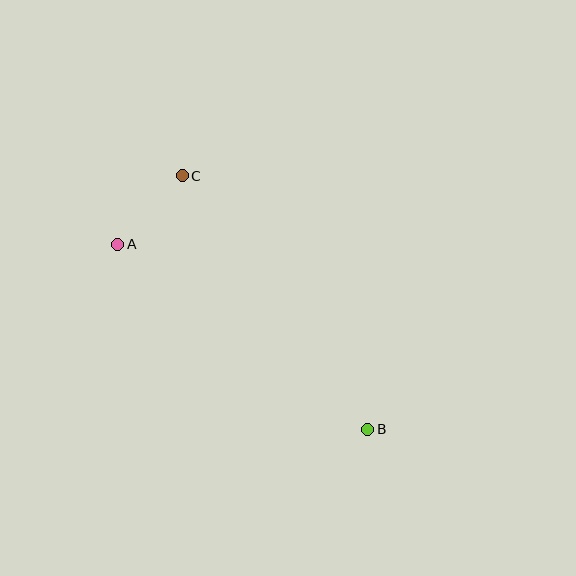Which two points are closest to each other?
Points A and C are closest to each other.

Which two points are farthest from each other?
Points B and C are farthest from each other.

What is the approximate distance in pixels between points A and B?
The distance between A and B is approximately 311 pixels.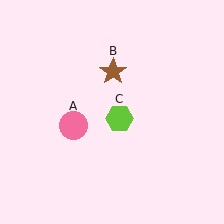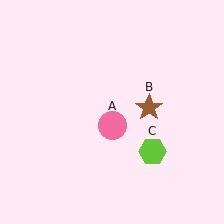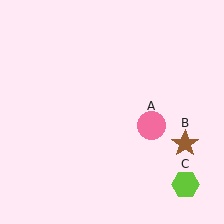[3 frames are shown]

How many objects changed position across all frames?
3 objects changed position: pink circle (object A), brown star (object B), lime hexagon (object C).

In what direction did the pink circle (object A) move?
The pink circle (object A) moved right.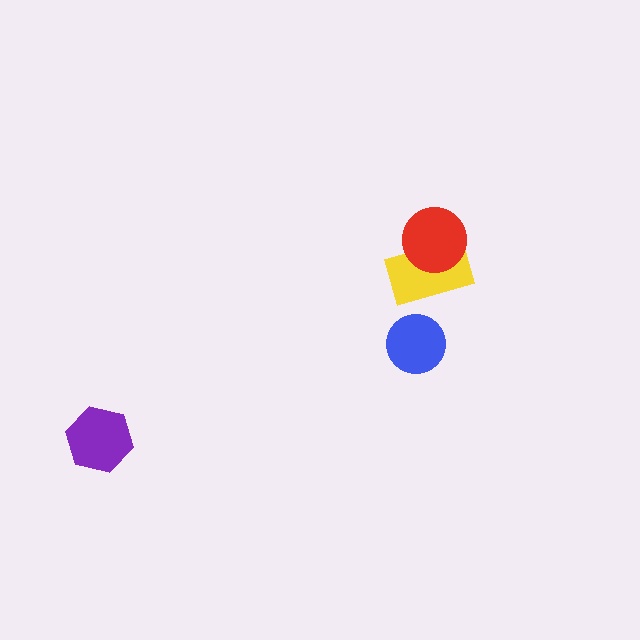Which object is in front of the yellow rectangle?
The red circle is in front of the yellow rectangle.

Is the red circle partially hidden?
No, no other shape covers it.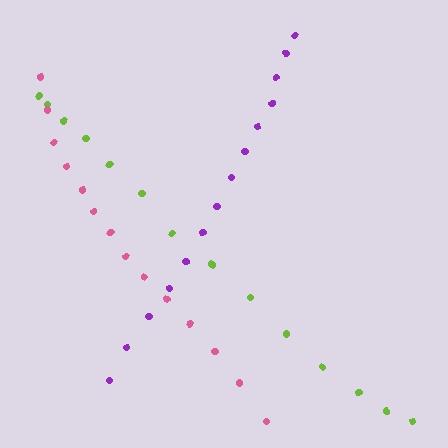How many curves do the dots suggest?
There are 3 distinct paths.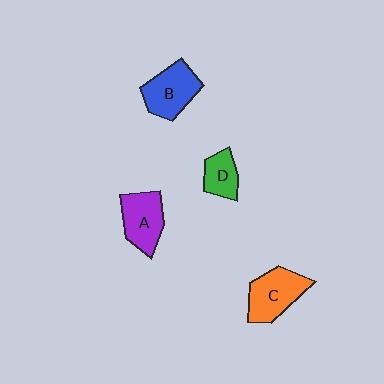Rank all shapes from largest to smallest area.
From largest to smallest: C (orange), B (blue), A (purple), D (green).